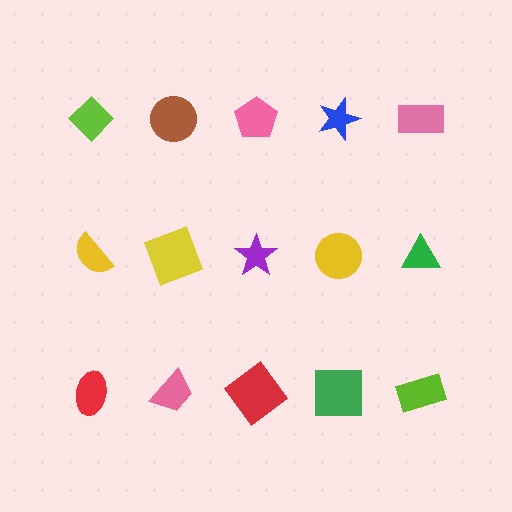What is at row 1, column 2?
A brown circle.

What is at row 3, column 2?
A pink trapezoid.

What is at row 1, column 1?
A lime diamond.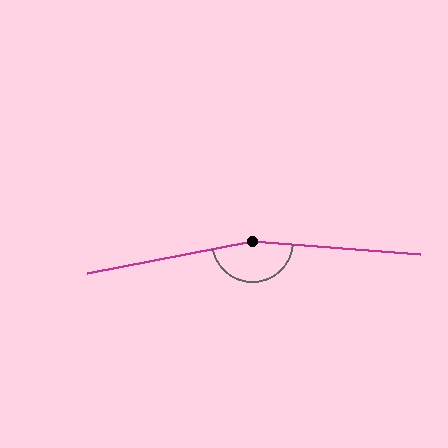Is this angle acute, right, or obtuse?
It is obtuse.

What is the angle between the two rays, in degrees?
Approximately 164 degrees.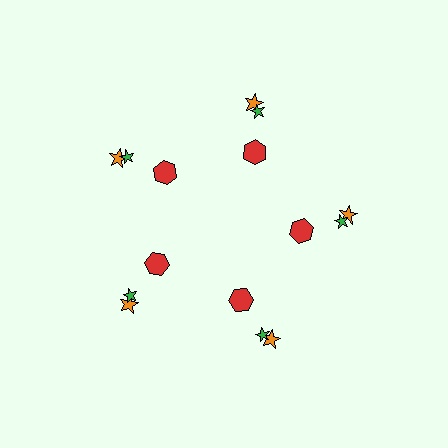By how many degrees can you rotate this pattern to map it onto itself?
The pattern maps onto itself every 72 degrees of rotation.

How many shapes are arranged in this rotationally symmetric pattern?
There are 15 shapes, arranged in 5 groups of 3.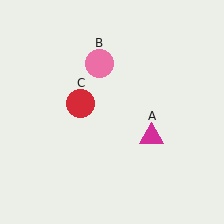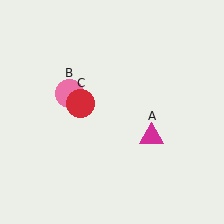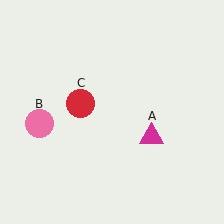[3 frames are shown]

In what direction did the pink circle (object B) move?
The pink circle (object B) moved down and to the left.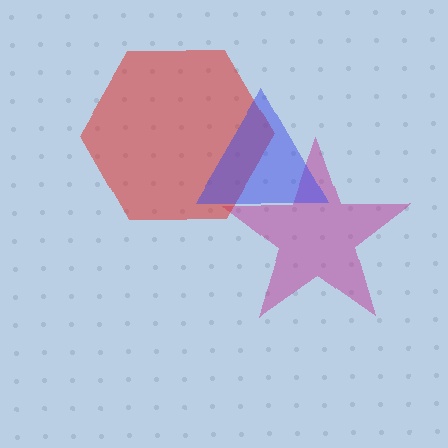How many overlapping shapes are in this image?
There are 3 overlapping shapes in the image.